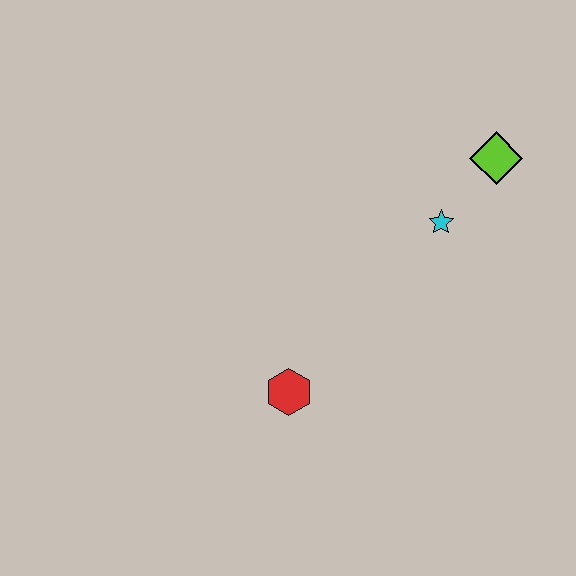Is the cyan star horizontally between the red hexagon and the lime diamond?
Yes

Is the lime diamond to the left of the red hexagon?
No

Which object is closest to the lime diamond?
The cyan star is closest to the lime diamond.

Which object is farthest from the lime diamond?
The red hexagon is farthest from the lime diamond.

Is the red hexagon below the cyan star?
Yes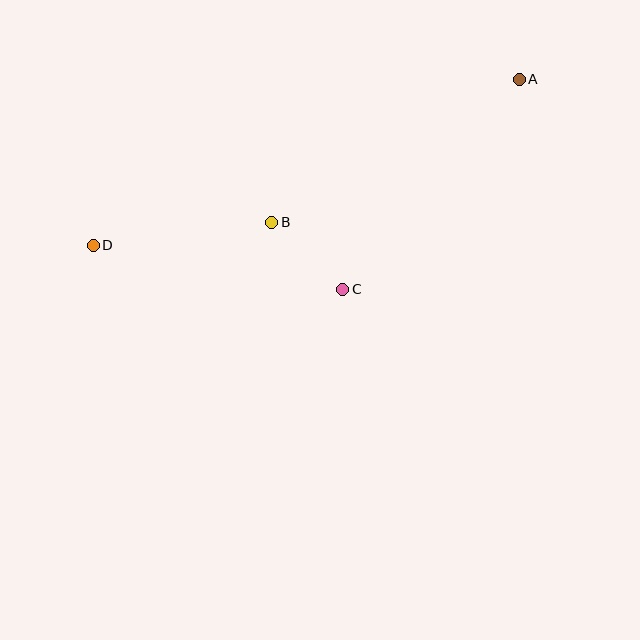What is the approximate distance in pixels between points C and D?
The distance between C and D is approximately 254 pixels.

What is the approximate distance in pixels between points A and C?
The distance between A and C is approximately 274 pixels.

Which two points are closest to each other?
Points B and C are closest to each other.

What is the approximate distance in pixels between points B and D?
The distance between B and D is approximately 180 pixels.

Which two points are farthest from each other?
Points A and D are farthest from each other.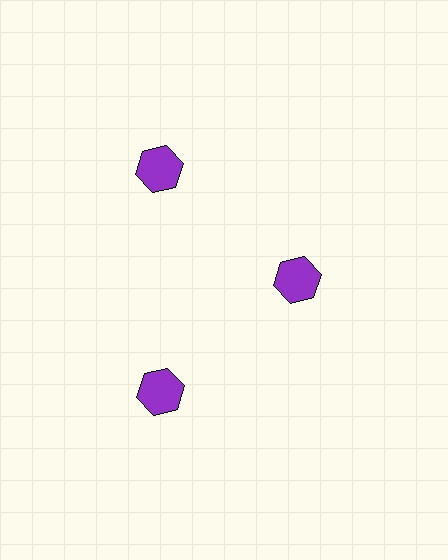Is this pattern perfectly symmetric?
No. The 3 purple hexagons are arranged in a ring, but one element near the 3 o'clock position is pulled inward toward the center, breaking the 3-fold rotational symmetry.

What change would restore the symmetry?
The symmetry would be restored by moving it outward, back onto the ring so that all 3 hexagons sit at equal angles and equal distance from the center.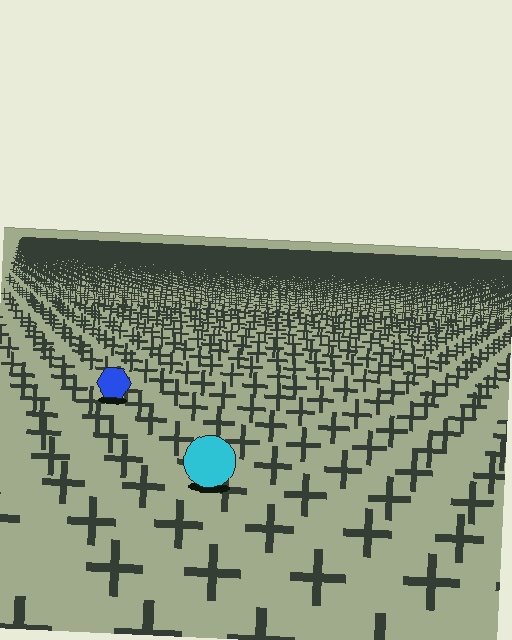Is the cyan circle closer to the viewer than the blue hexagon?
Yes. The cyan circle is closer — you can tell from the texture gradient: the ground texture is coarser near it.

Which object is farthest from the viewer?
The blue hexagon is farthest from the viewer. It appears smaller and the ground texture around it is denser.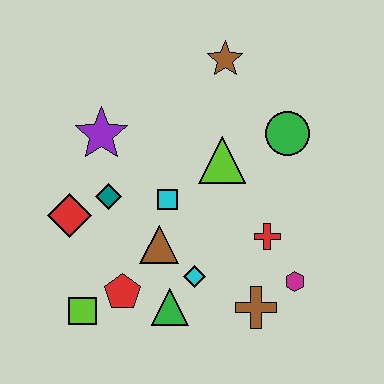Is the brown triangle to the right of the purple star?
Yes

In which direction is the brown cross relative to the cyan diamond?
The brown cross is to the right of the cyan diamond.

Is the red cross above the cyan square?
No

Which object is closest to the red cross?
The magenta hexagon is closest to the red cross.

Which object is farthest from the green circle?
The lime square is farthest from the green circle.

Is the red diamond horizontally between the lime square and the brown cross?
No